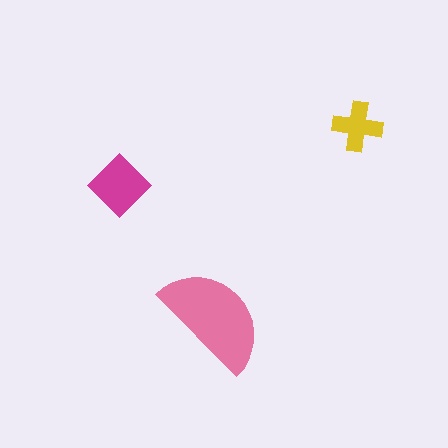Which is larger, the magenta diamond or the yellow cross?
The magenta diamond.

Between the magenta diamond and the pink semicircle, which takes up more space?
The pink semicircle.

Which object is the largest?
The pink semicircle.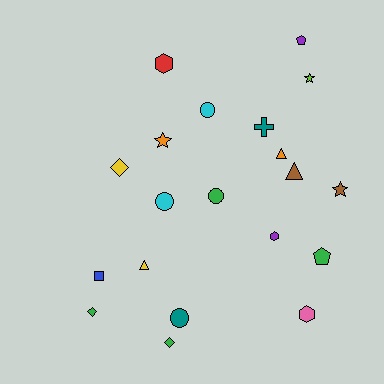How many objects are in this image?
There are 20 objects.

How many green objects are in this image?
There are 4 green objects.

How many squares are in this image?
There is 1 square.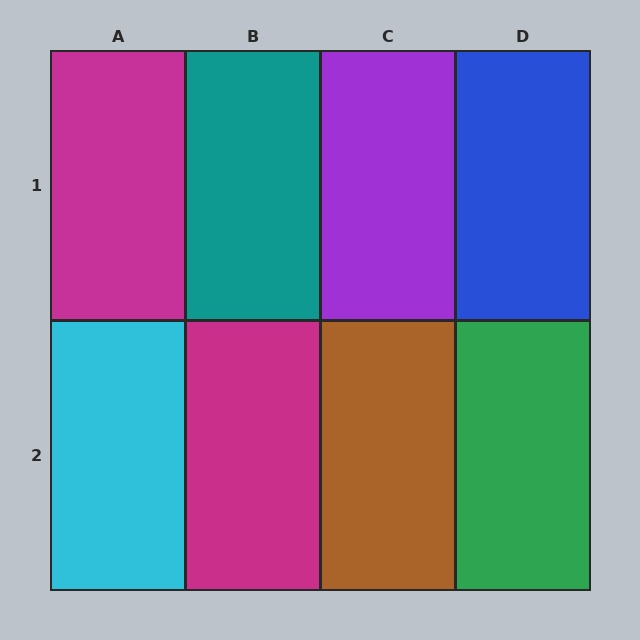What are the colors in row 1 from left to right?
Magenta, teal, purple, blue.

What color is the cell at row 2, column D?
Green.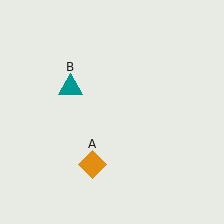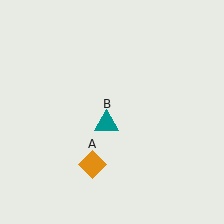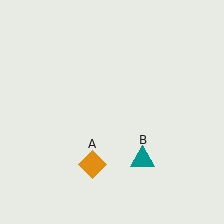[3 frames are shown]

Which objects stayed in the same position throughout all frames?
Orange diamond (object A) remained stationary.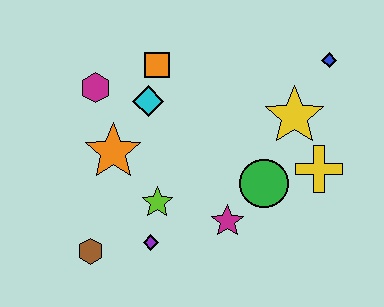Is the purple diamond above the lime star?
No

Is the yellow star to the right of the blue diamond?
No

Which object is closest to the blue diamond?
The yellow star is closest to the blue diamond.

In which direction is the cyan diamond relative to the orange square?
The cyan diamond is below the orange square.